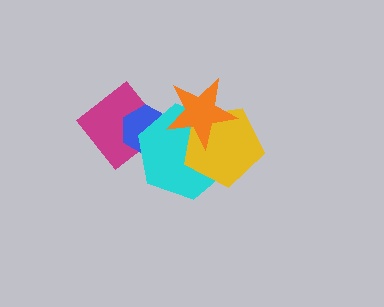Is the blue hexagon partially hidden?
Yes, it is partially covered by another shape.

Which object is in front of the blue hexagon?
The cyan hexagon is in front of the blue hexagon.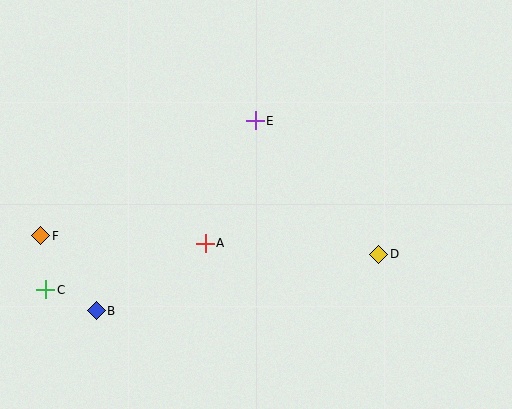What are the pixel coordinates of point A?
Point A is at (205, 243).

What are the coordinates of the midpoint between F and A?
The midpoint between F and A is at (123, 240).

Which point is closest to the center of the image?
Point A at (205, 243) is closest to the center.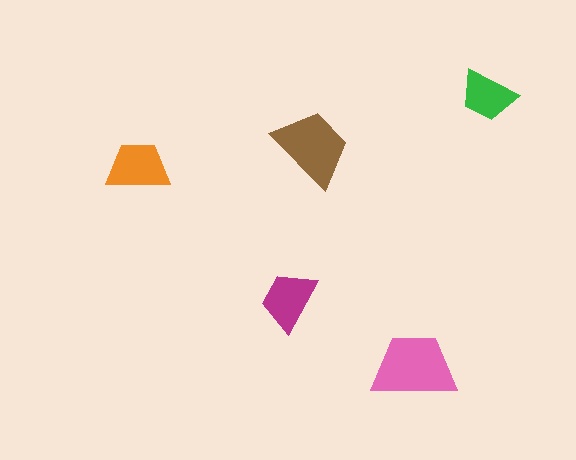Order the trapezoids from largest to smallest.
the pink one, the brown one, the orange one, the magenta one, the green one.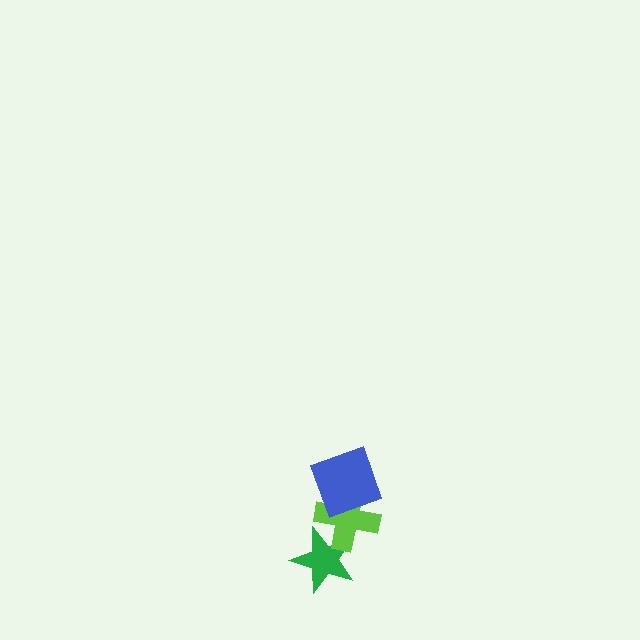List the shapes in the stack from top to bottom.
From top to bottom: the blue square, the lime cross, the green star.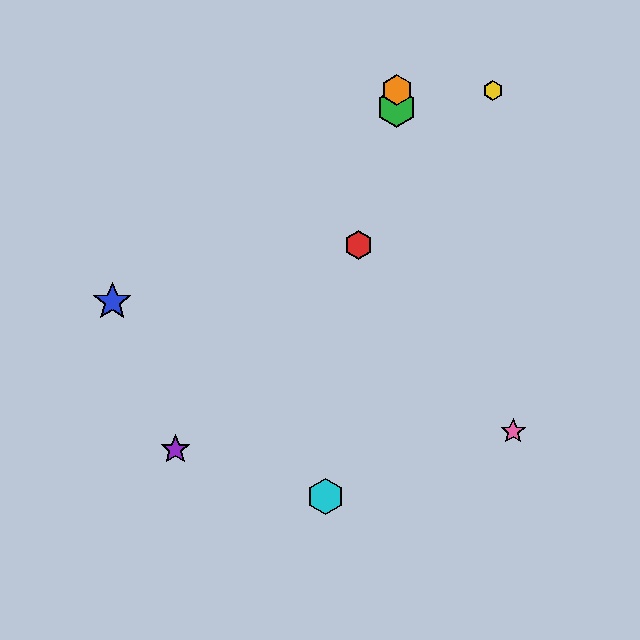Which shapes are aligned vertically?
The green hexagon, the orange hexagon are aligned vertically.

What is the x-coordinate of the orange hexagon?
The orange hexagon is at x≈397.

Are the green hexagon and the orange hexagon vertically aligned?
Yes, both are at x≈397.